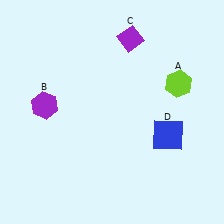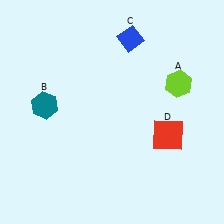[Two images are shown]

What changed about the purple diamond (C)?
In Image 1, C is purple. In Image 2, it changed to blue.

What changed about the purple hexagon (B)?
In Image 1, B is purple. In Image 2, it changed to teal.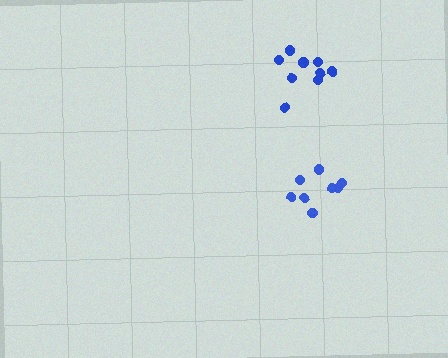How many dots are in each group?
Group 1: 8 dots, Group 2: 9 dots (17 total).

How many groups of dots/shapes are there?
There are 2 groups.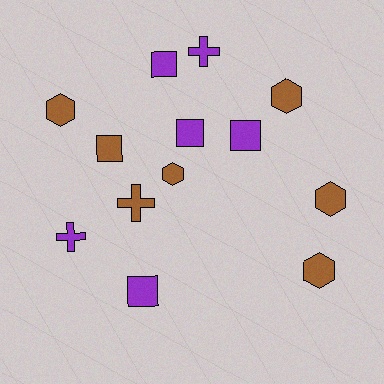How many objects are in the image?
There are 13 objects.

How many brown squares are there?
There is 1 brown square.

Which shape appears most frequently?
Square, with 5 objects.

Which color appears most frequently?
Brown, with 7 objects.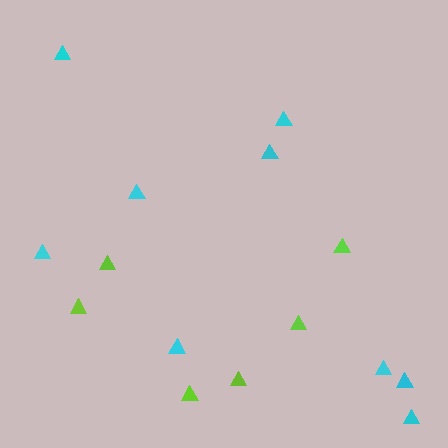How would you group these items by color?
There are 2 groups: one group of lime triangles (6) and one group of cyan triangles (9).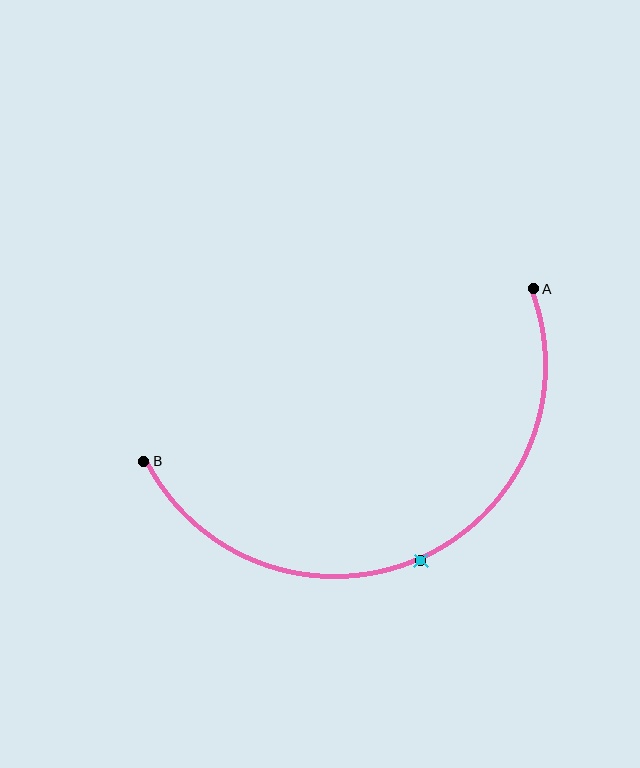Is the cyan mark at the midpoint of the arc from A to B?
Yes. The cyan mark lies on the arc at equal arc-length from both A and B — it is the arc midpoint.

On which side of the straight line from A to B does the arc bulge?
The arc bulges below the straight line connecting A and B.